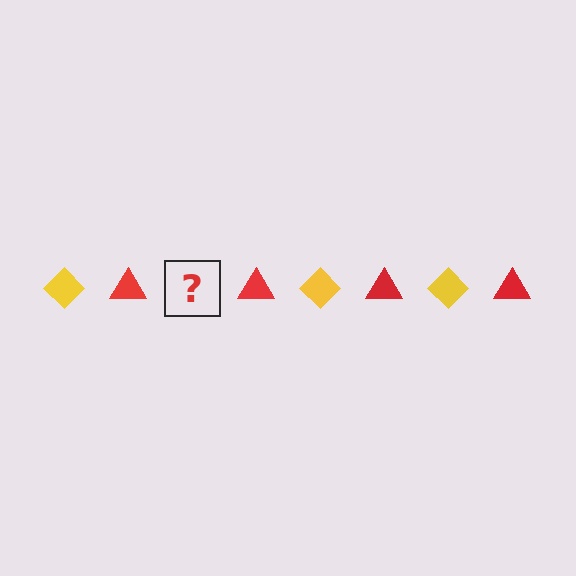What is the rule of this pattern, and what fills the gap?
The rule is that the pattern alternates between yellow diamond and red triangle. The gap should be filled with a yellow diamond.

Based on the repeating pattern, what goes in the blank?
The blank should be a yellow diamond.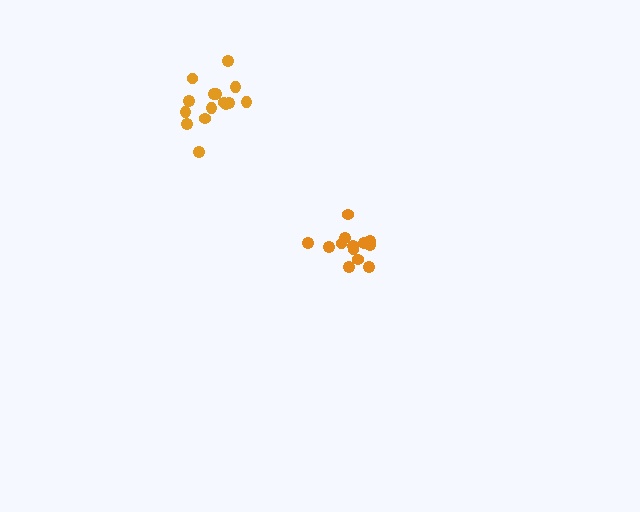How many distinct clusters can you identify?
There are 2 distinct clusters.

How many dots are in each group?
Group 1: 13 dots, Group 2: 15 dots (28 total).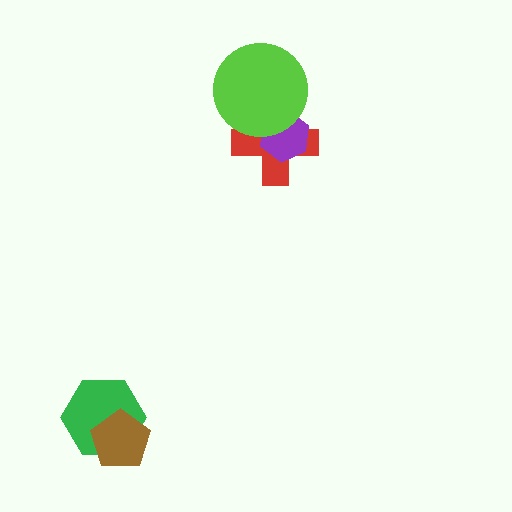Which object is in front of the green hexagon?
The brown pentagon is in front of the green hexagon.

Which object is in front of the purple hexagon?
The lime circle is in front of the purple hexagon.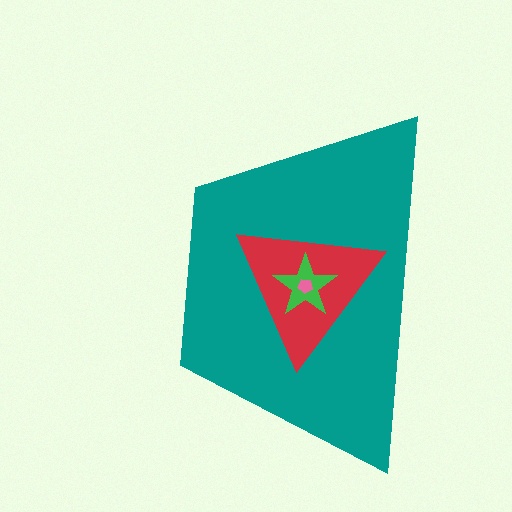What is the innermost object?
The pink pentagon.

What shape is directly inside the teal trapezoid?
The red triangle.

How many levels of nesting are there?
4.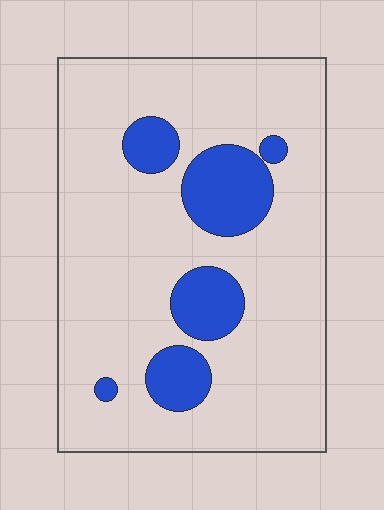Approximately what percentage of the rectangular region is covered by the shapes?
Approximately 15%.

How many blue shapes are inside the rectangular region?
6.